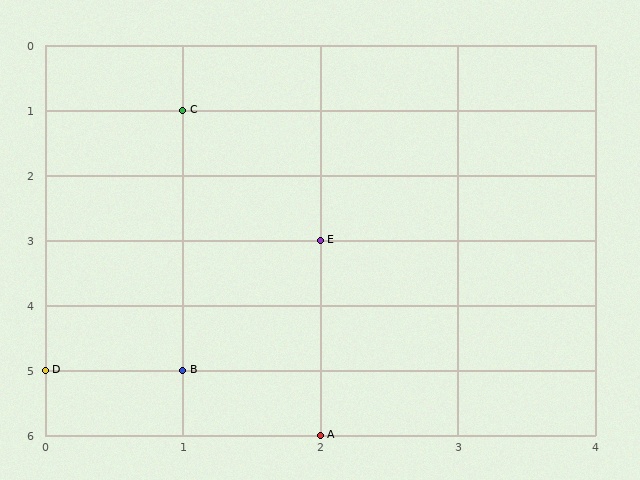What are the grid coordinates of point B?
Point B is at grid coordinates (1, 5).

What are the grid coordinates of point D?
Point D is at grid coordinates (0, 5).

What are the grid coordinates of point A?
Point A is at grid coordinates (2, 6).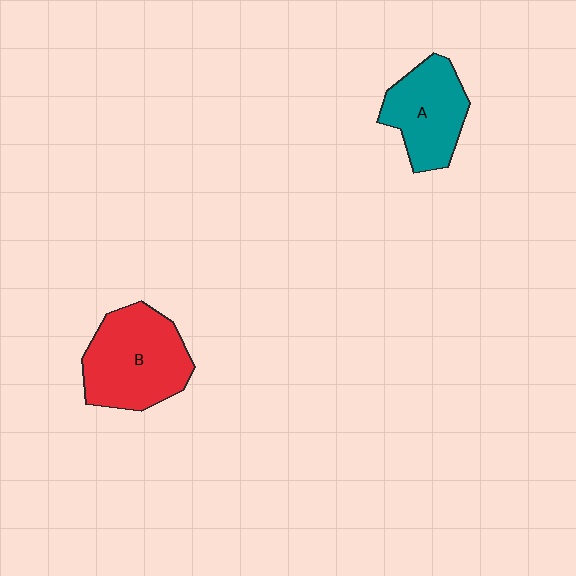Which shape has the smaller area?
Shape A (teal).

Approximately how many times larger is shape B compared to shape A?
Approximately 1.3 times.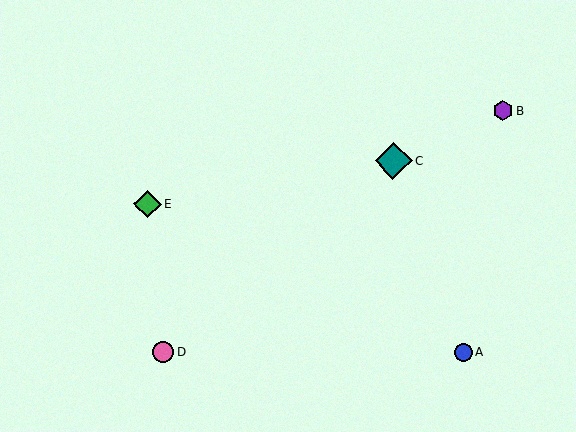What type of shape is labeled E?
Shape E is a green diamond.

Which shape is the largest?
The teal diamond (labeled C) is the largest.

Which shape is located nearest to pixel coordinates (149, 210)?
The green diamond (labeled E) at (148, 204) is nearest to that location.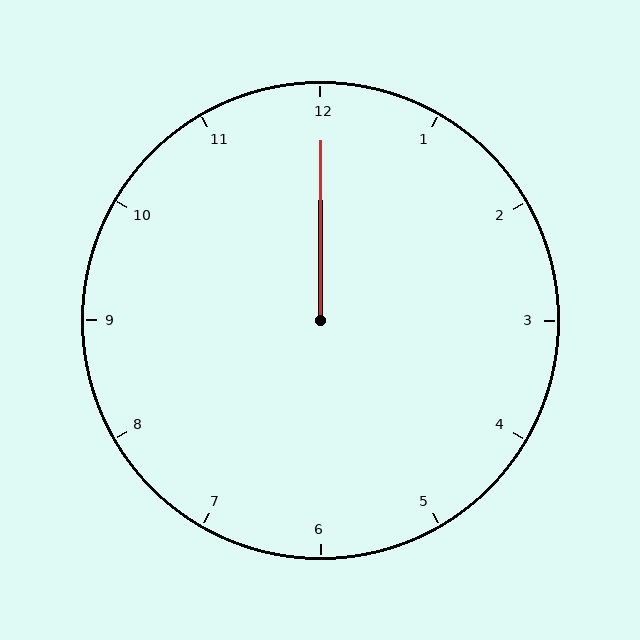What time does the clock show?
12:00.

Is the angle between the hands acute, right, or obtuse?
It is acute.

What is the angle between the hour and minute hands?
Approximately 0 degrees.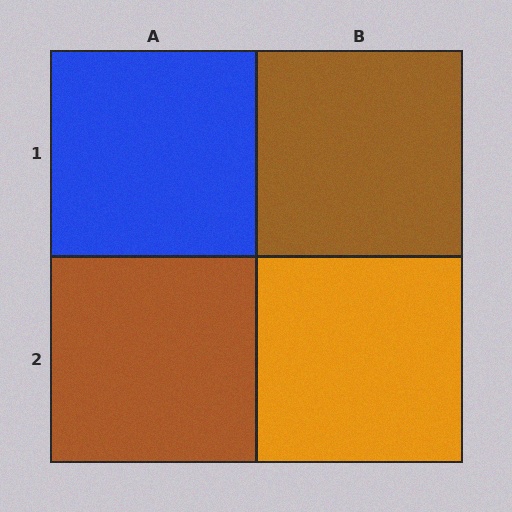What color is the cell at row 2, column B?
Orange.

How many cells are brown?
2 cells are brown.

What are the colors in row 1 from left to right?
Blue, brown.